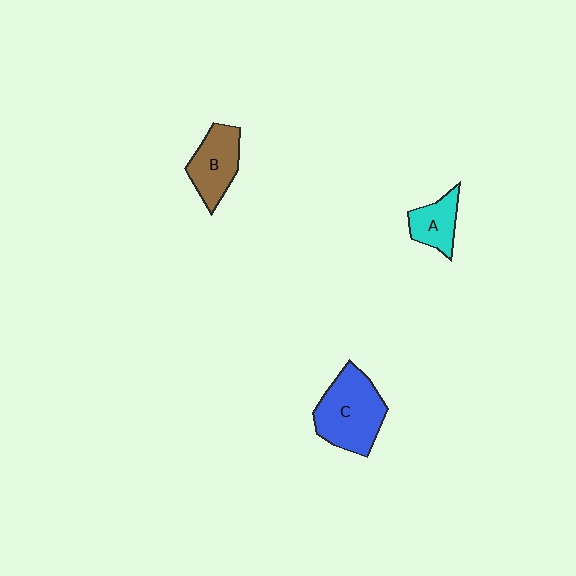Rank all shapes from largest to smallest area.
From largest to smallest: C (blue), B (brown), A (cyan).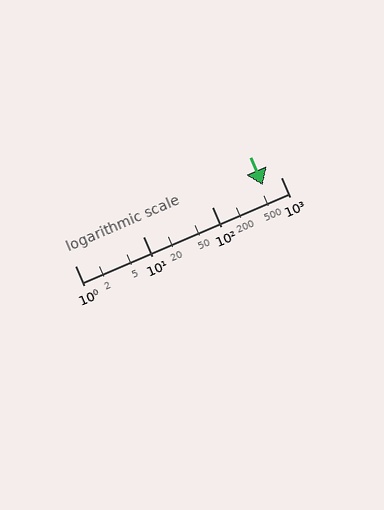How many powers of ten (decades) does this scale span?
The scale spans 3 decades, from 1 to 1000.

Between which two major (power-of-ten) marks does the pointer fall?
The pointer is between 100 and 1000.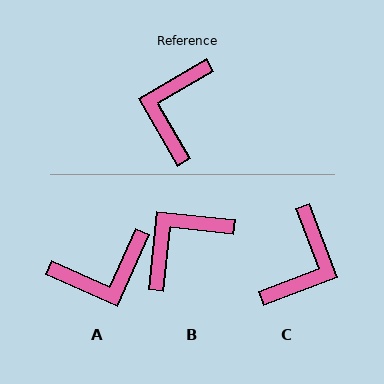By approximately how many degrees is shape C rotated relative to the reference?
Approximately 171 degrees counter-clockwise.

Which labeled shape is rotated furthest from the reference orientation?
C, about 171 degrees away.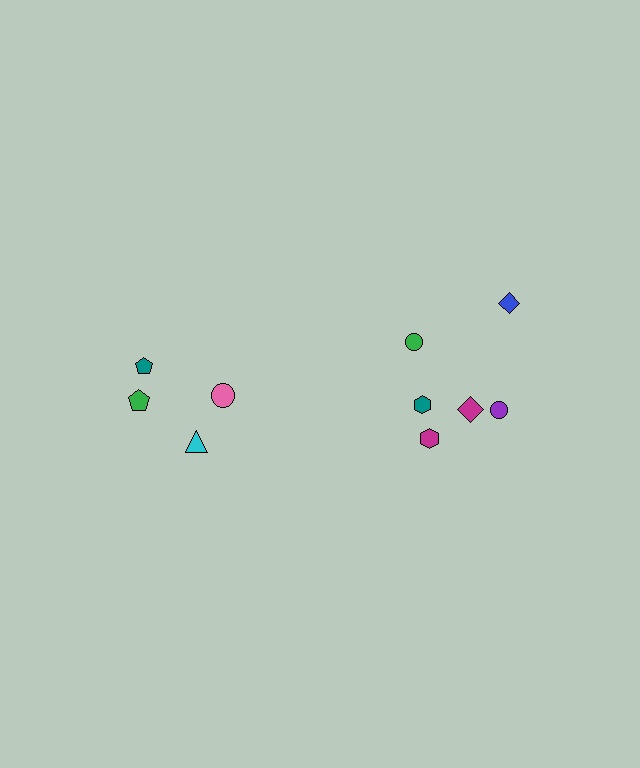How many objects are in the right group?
There are 6 objects.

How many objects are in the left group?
There are 4 objects.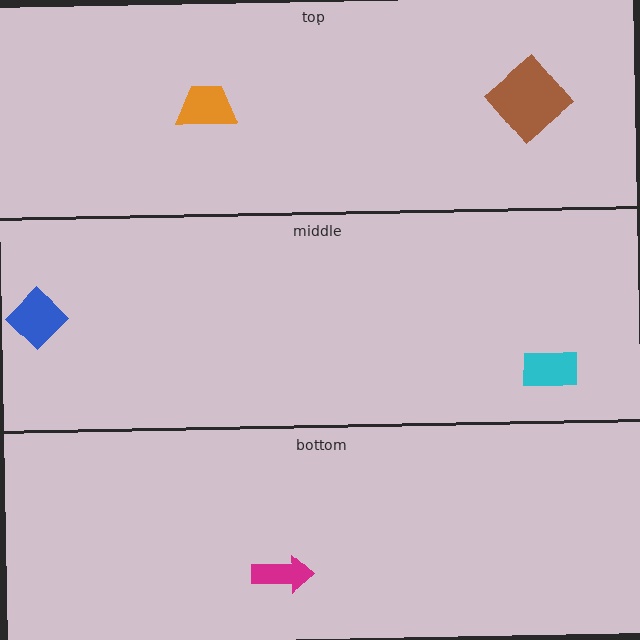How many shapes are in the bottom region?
1.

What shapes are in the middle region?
The blue diamond, the cyan rectangle.